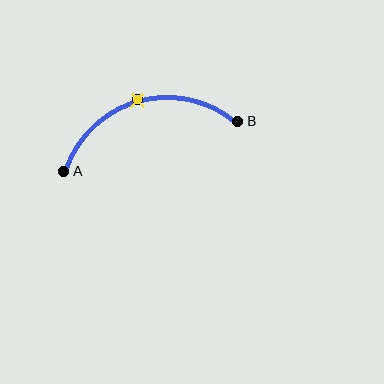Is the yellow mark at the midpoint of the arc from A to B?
Yes. The yellow mark lies on the arc at equal arc-length from both A and B — it is the arc midpoint.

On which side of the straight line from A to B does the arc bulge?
The arc bulges above the straight line connecting A and B.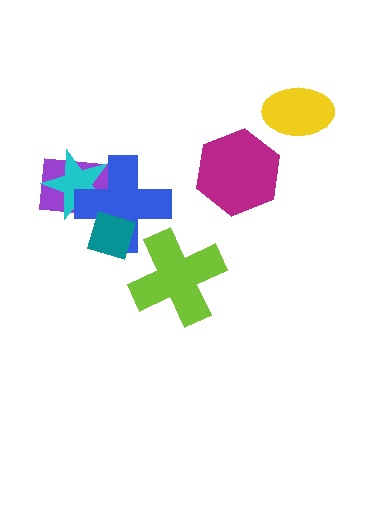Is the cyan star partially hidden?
Yes, it is partially covered by another shape.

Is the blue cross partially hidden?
Yes, it is partially covered by another shape.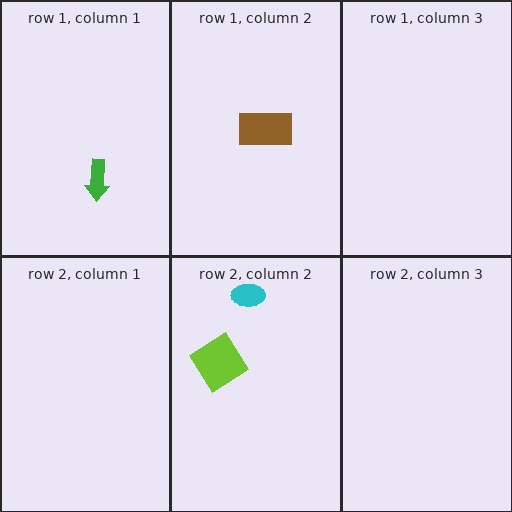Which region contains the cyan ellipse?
The row 2, column 2 region.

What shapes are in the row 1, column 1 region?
The green arrow.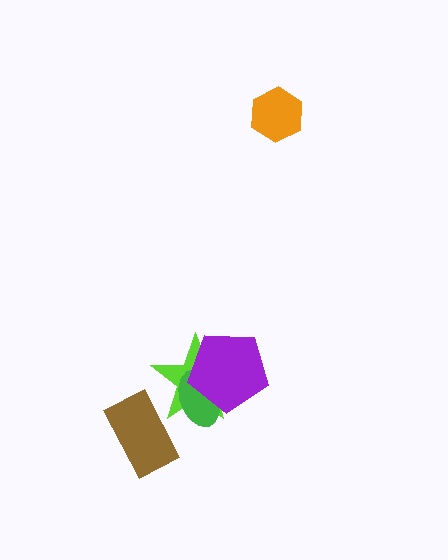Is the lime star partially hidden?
Yes, it is partially covered by another shape.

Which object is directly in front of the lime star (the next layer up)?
The green ellipse is directly in front of the lime star.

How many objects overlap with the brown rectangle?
1 object overlaps with the brown rectangle.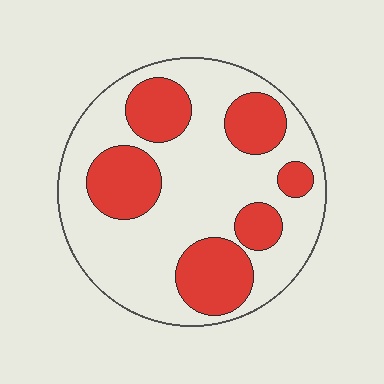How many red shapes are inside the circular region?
6.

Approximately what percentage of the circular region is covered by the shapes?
Approximately 35%.